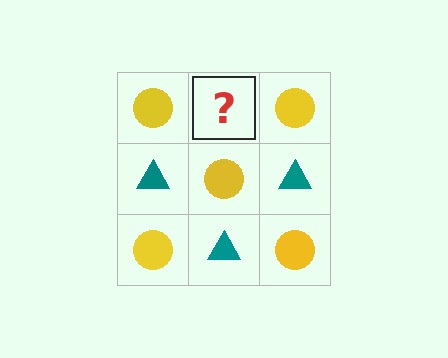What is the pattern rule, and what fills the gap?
The rule is that it alternates yellow circle and teal triangle in a checkerboard pattern. The gap should be filled with a teal triangle.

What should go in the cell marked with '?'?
The missing cell should contain a teal triangle.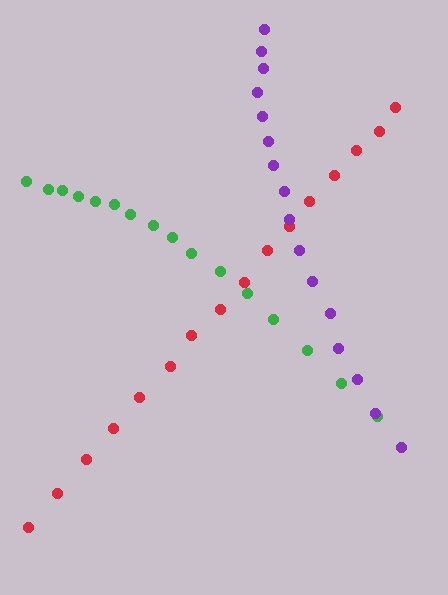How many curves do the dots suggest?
There are 3 distinct paths.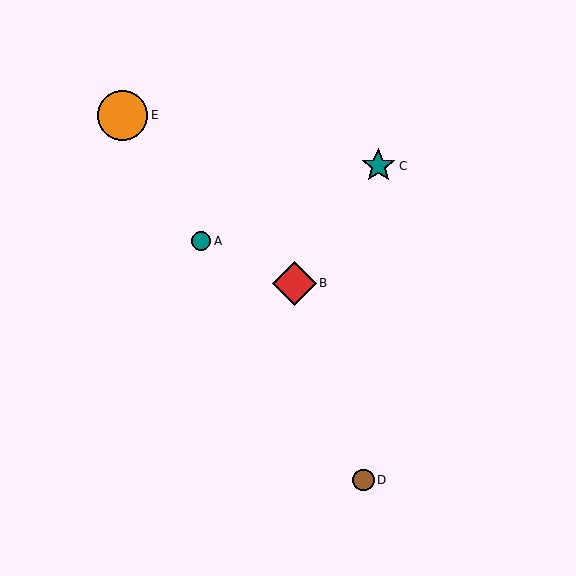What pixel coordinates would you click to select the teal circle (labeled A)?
Click at (201, 241) to select the teal circle A.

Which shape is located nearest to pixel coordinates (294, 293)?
The red diamond (labeled B) at (294, 283) is nearest to that location.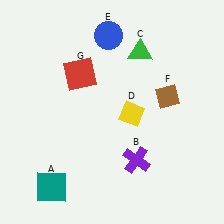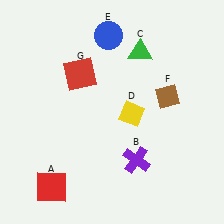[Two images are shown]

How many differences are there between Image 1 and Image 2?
There is 1 difference between the two images.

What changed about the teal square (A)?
In Image 1, A is teal. In Image 2, it changed to red.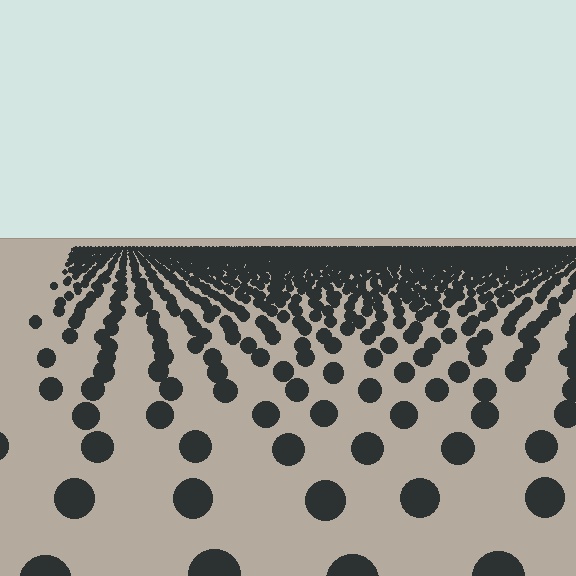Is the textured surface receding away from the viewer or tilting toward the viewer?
The surface is receding away from the viewer. Texture elements get smaller and denser toward the top.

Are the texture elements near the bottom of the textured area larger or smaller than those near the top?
Larger. Near the bottom, elements are closer to the viewer and appear at a bigger on-screen size.